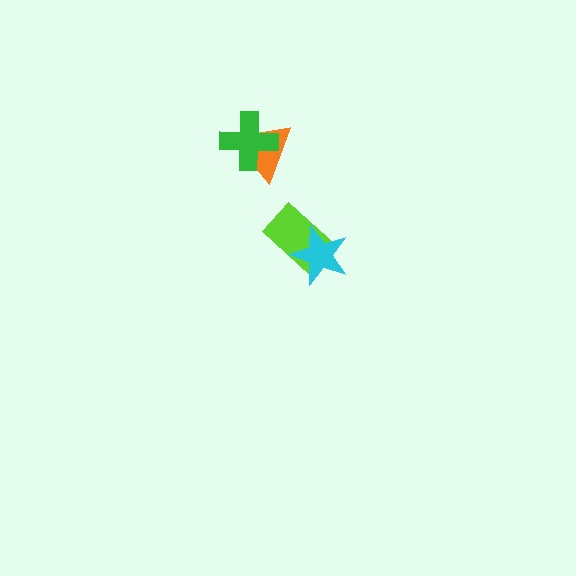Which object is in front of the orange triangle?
The green cross is in front of the orange triangle.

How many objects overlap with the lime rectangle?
1 object overlaps with the lime rectangle.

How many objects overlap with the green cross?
1 object overlaps with the green cross.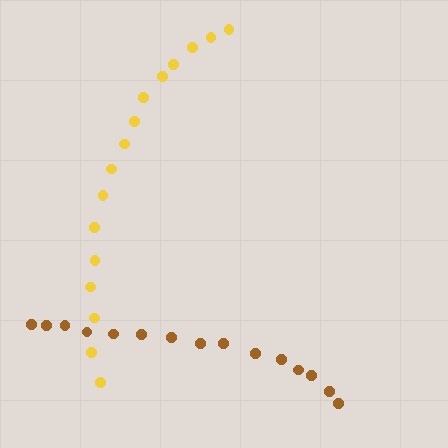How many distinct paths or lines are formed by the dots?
There are 2 distinct paths.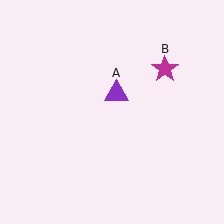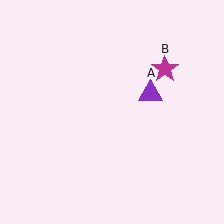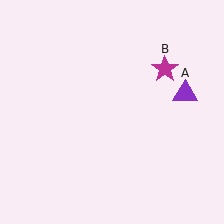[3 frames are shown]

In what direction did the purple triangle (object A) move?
The purple triangle (object A) moved right.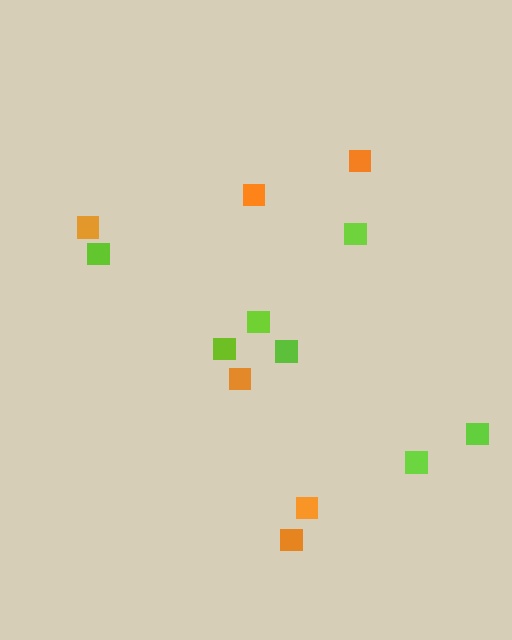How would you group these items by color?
There are 2 groups: one group of orange squares (6) and one group of lime squares (7).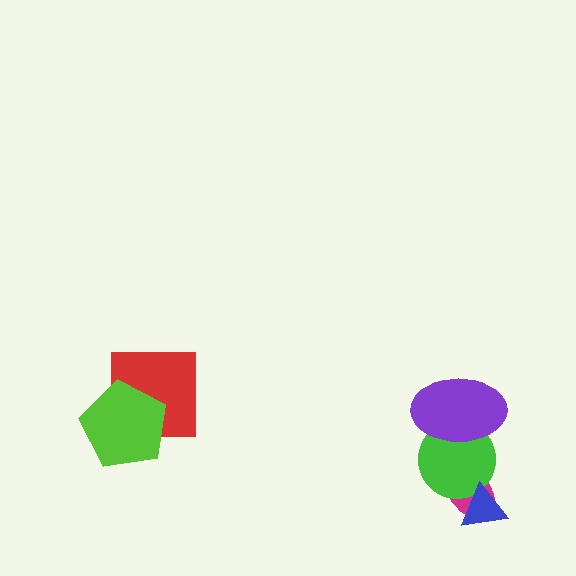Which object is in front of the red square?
The lime pentagon is in front of the red square.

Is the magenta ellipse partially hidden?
Yes, it is partially covered by another shape.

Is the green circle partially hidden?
Yes, it is partially covered by another shape.